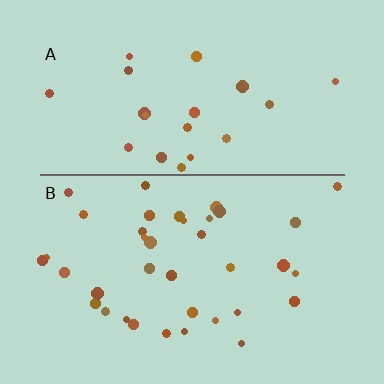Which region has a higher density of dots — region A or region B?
B (the bottom).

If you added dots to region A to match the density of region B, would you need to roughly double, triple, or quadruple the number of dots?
Approximately double.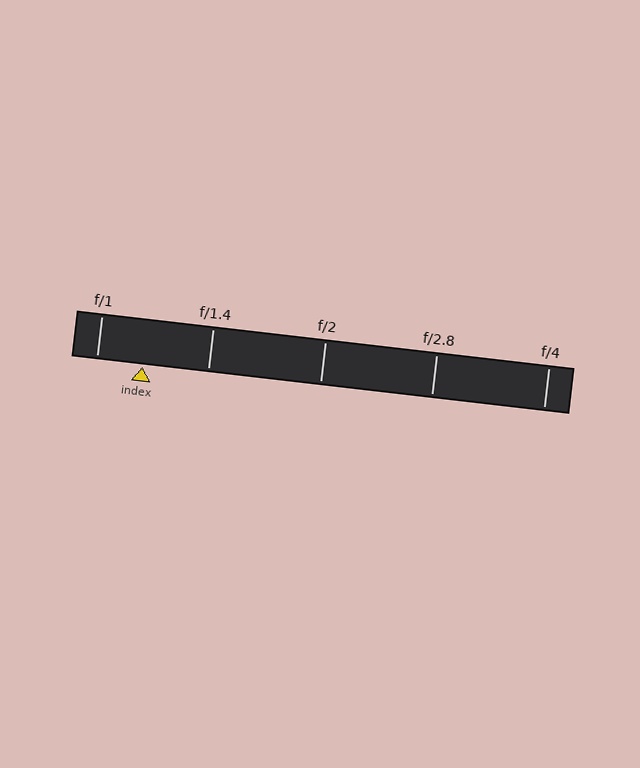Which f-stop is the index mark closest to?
The index mark is closest to f/1.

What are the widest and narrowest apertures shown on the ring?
The widest aperture shown is f/1 and the narrowest is f/4.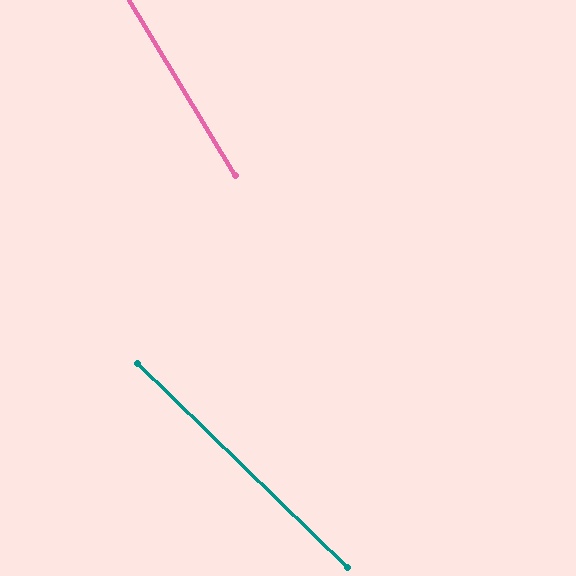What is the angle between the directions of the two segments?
Approximately 15 degrees.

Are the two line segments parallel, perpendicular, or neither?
Neither parallel nor perpendicular — they differ by about 15°.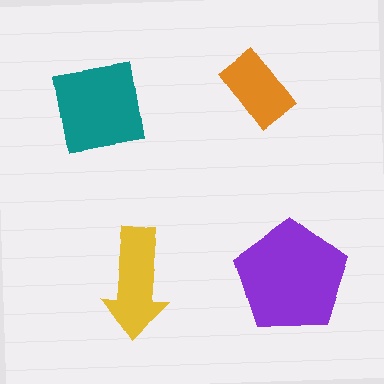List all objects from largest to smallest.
The purple pentagon, the teal square, the yellow arrow, the orange rectangle.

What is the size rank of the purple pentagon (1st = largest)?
1st.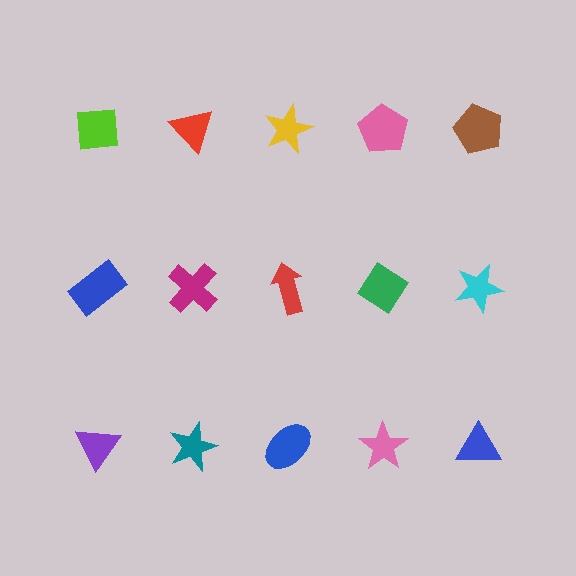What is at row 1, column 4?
A pink pentagon.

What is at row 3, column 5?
A blue triangle.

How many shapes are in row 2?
5 shapes.